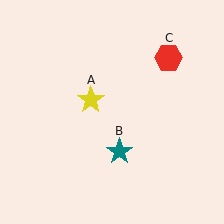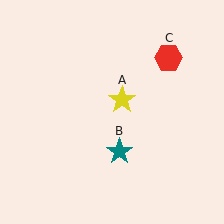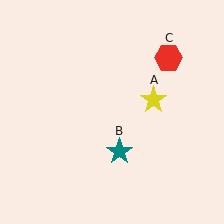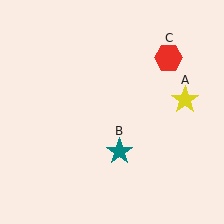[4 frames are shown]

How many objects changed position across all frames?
1 object changed position: yellow star (object A).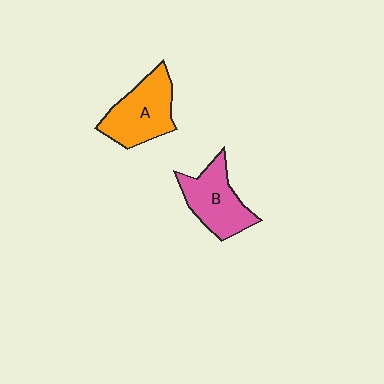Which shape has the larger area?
Shape A (orange).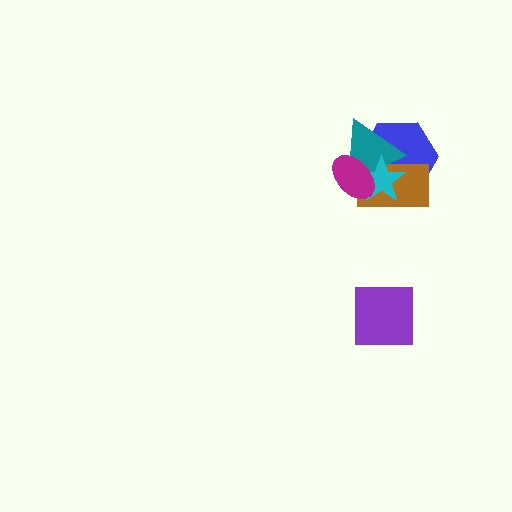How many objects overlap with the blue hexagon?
4 objects overlap with the blue hexagon.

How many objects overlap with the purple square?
0 objects overlap with the purple square.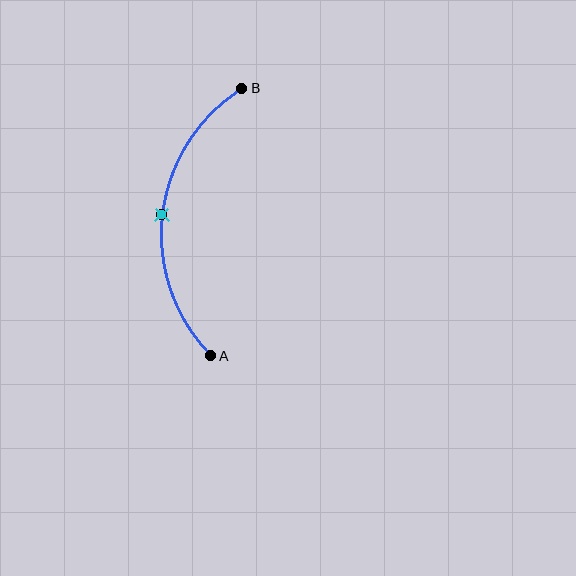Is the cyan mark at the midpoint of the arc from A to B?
Yes. The cyan mark lies on the arc at equal arc-length from both A and B — it is the arc midpoint.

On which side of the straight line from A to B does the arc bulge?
The arc bulges to the left of the straight line connecting A and B.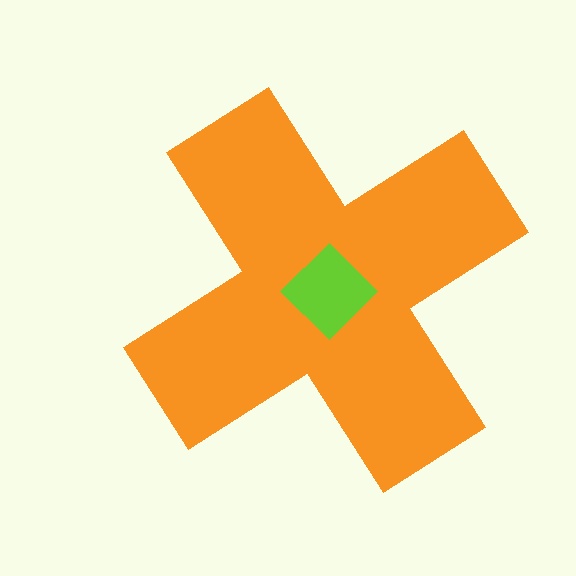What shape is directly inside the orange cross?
The lime diamond.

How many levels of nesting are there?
2.